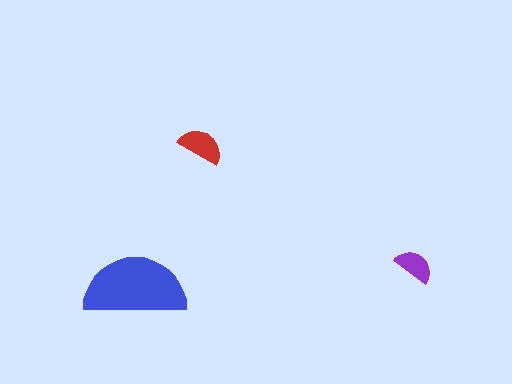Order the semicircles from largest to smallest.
the blue one, the red one, the purple one.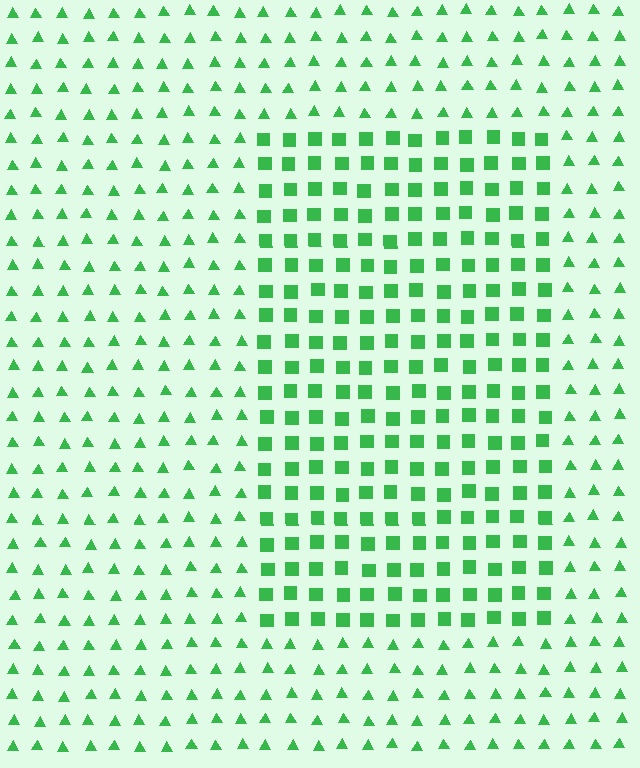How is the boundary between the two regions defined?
The boundary is defined by a change in element shape: squares inside vs. triangles outside. All elements share the same color and spacing.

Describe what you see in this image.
The image is filled with small green elements arranged in a uniform grid. A rectangle-shaped region contains squares, while the surrounding area contains triangles. The boundary is defined purely by the change in element shape.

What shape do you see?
I see a rectangle.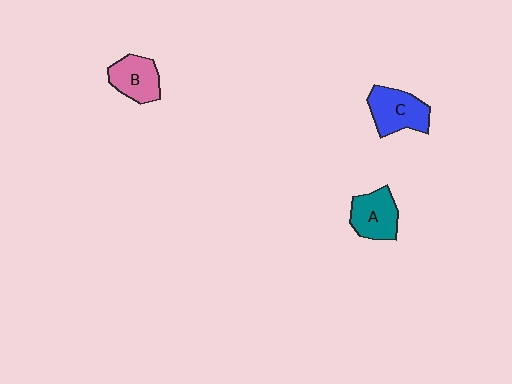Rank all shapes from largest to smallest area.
From largest to smallest: C (blue), A (teal), B (pink).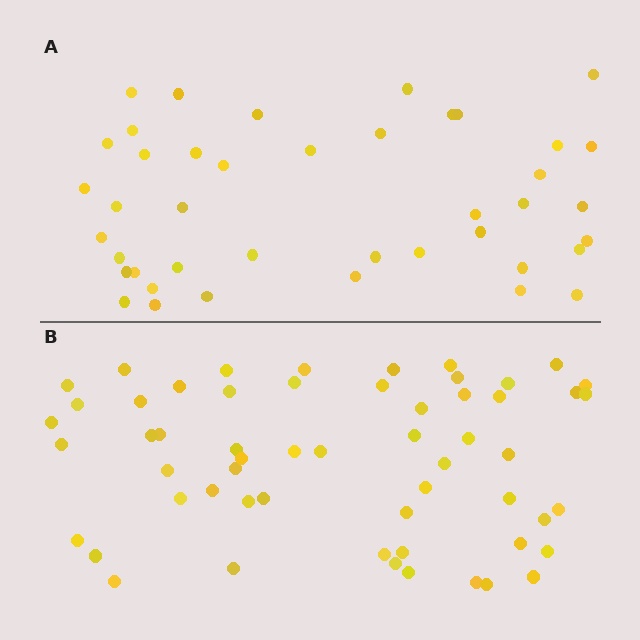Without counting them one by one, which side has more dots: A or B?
Region B (the bottom region) has more dots.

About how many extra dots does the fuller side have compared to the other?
Region B has approximately 15 more dots than region A.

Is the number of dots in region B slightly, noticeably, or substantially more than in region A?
Region B has noticeably more, but not dramatically so. The ratio is roughly 1.4 to 1.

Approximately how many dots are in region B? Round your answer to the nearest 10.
About 60 dots. (The exact count is 57, which rounds to 60.)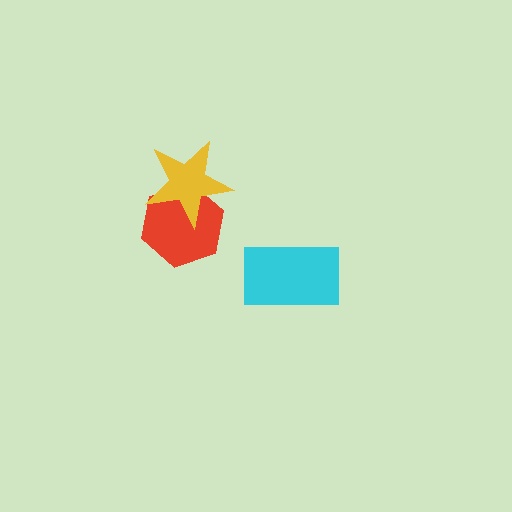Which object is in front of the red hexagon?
The yellow star is in front of the red hexagon.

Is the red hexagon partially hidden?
Yes, it is partially covered by another shape.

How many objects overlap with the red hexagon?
1 object overlaps with the red hexagon.